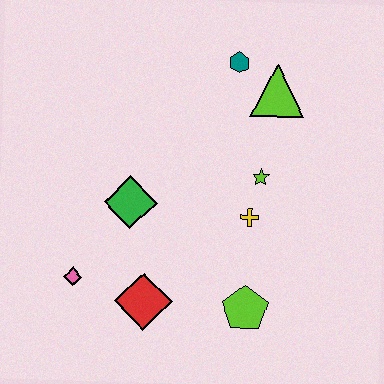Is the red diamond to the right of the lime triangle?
No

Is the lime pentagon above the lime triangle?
No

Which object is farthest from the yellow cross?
The pink diamond is farthest from the yellow cross.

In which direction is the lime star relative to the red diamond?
The lime star is above the red diamond.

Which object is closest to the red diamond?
The pink diamond is closest to the red diamond.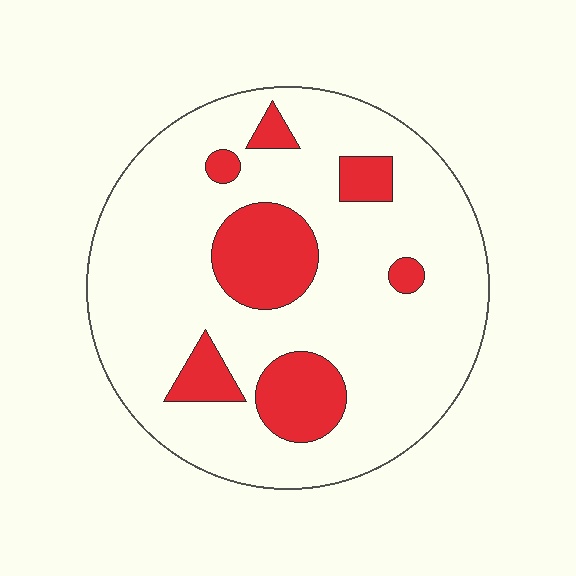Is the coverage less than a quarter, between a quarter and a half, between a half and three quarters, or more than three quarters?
Less than a quarter.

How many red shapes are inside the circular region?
7.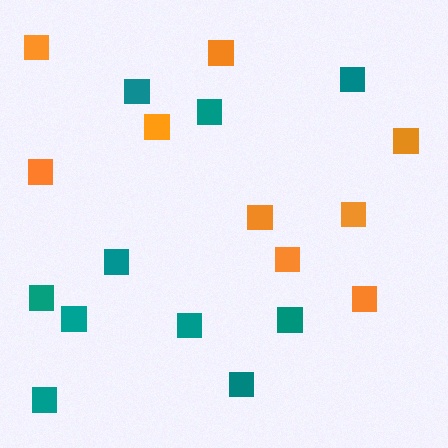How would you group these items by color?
There are 2 groups: one group of orange squares (9) and one group of teal squares (10).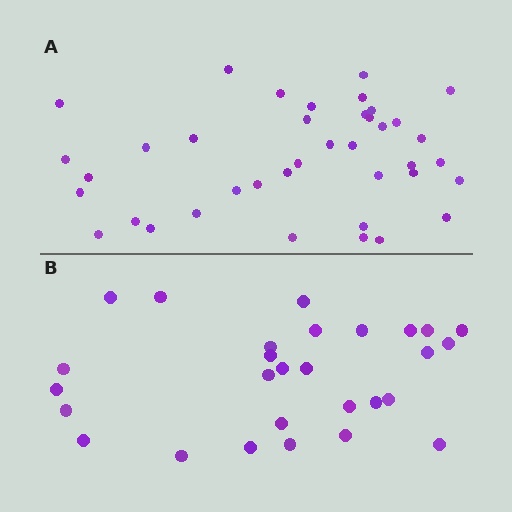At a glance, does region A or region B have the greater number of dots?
Region A (the top region) has more dots.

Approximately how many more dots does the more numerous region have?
Region A has roughly 12 or so more dots than region B.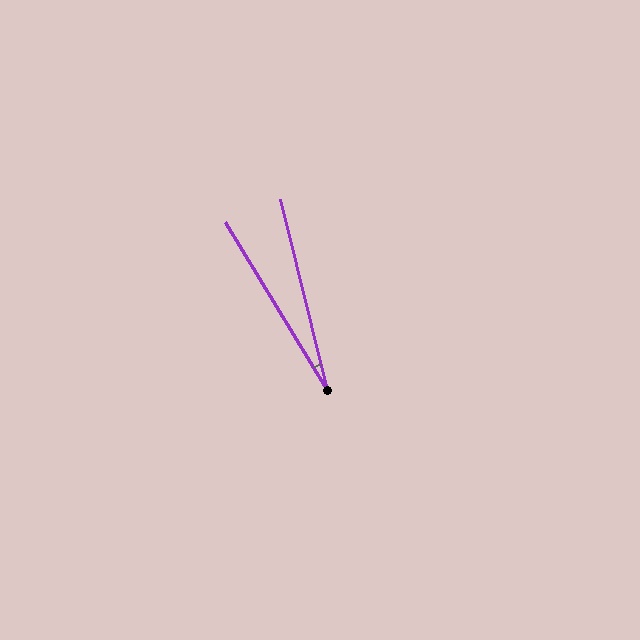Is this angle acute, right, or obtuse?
It is acute.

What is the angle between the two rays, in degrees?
Approximately 17 degrees.